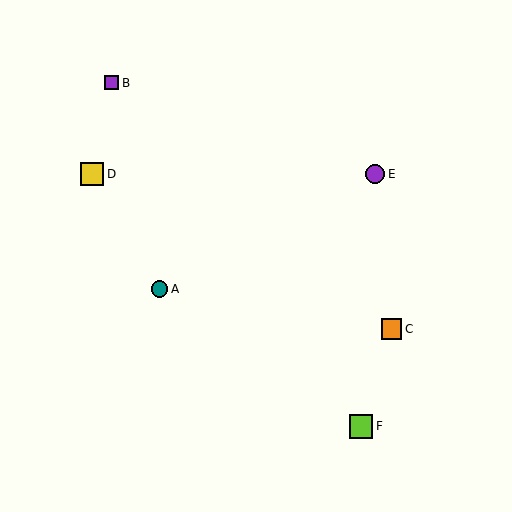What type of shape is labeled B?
Shape B is a purple square.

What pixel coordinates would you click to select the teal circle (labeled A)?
Click at (160, 289) to select the teal circle A.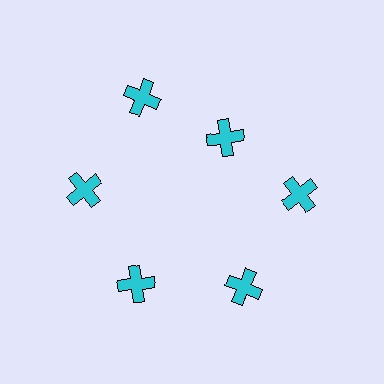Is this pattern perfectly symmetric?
No. The 6 cyan crosses are arranged in a ring, but one element near the 1 o'clock position is pulled inward toward the center, breaking the 6-fold rotational symmetry.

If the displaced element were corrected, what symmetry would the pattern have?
It would have 6-fold rotational symmetry — the pattern would map onto itself every 60 degrees.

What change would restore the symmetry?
The symmetry would be restored by moving it outward, back onto the ring so that all 6 crosses sit at equal angles and equal distance from the center.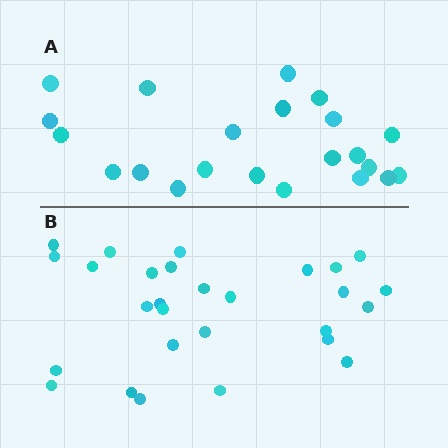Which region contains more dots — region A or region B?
Region B (the bottom region) has more dots.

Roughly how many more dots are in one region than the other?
Region B has about 6 more dots than region A.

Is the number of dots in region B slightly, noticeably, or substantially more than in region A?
Region B has noticeably more, but not dramatically so. The ratio is roughly 1.3 to 1.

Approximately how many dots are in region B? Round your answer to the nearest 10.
About 30 dots. (The exact count is 28, which rounds to 30.)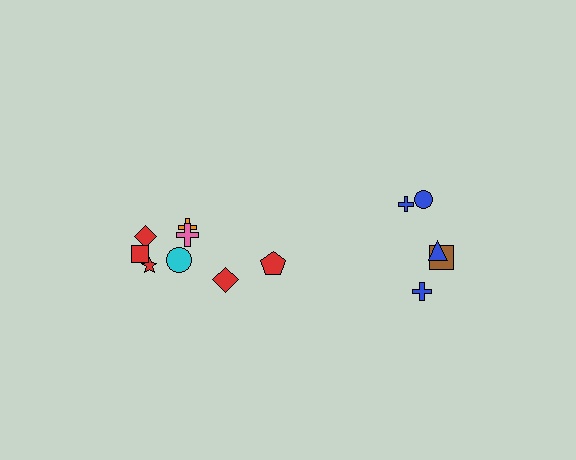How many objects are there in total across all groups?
There are 13 objects.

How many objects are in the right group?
There are 5 objects.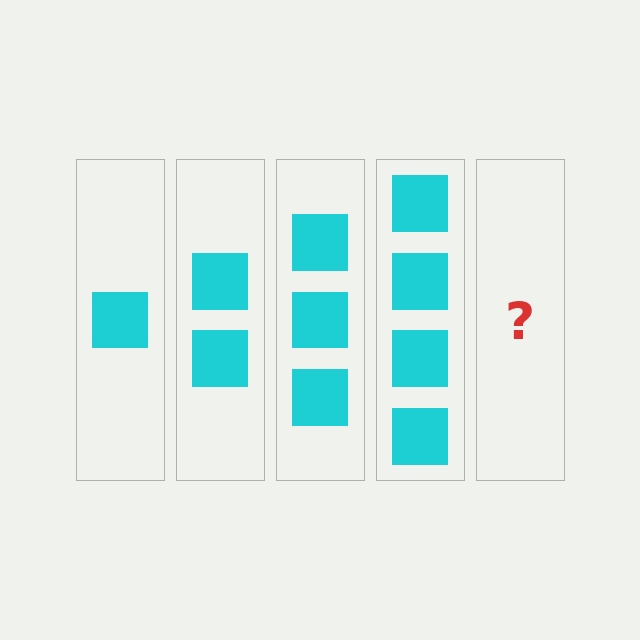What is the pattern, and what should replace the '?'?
The pattern is that each step adds one more square. The '?' should be 5 squares.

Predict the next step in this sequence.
The next step is 5 squares.